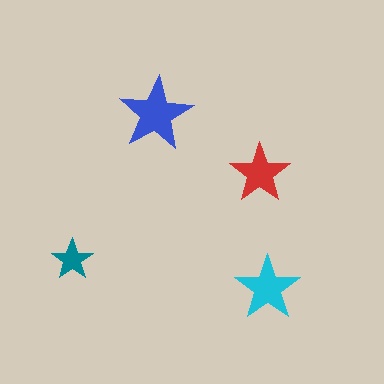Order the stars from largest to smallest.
the blue one, the cyan one, the red one, the teal one.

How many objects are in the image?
There are 4 objects in the image.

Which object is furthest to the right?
The cyan star is rightmost.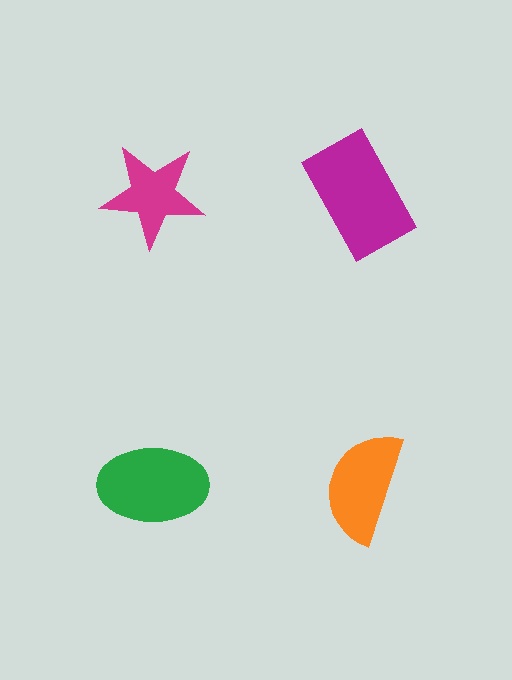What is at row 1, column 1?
A magenta star.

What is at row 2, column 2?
An orange semicircle.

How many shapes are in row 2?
2 shapes.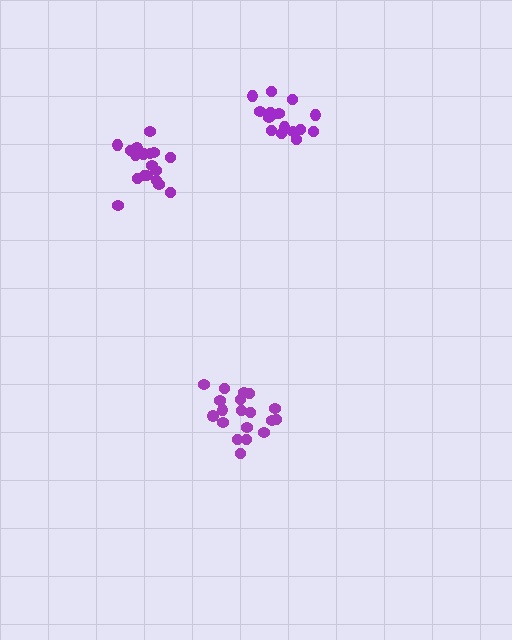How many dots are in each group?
Group 1: 19 dots, Group 2: 19 dots, Group 3: 16 dots (54 total).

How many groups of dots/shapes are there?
There are 3 groups.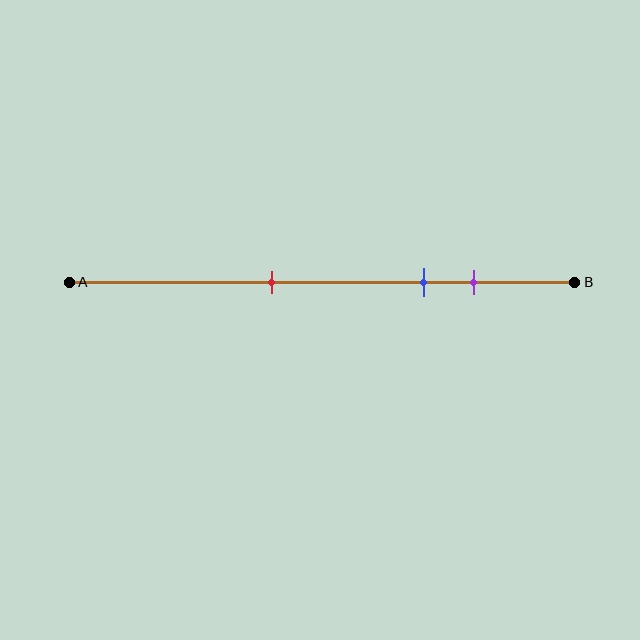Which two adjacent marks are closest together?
The blue and purple marks are the closest adjacent pair.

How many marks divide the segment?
There are 3 marks dividing the segment.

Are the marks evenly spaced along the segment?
No, the marks are not evenly spaced.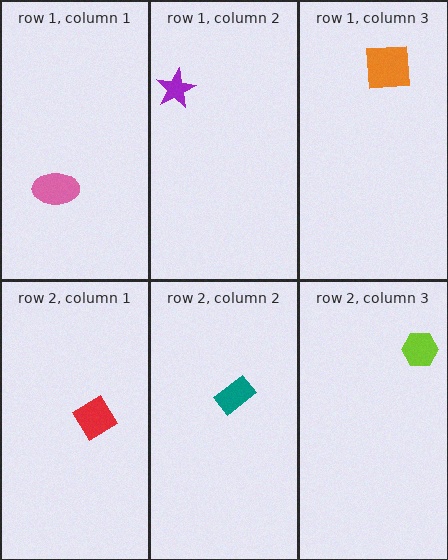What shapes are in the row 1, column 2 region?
The purple star.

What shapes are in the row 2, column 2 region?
The teal rectangle.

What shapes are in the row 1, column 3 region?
The orange square.